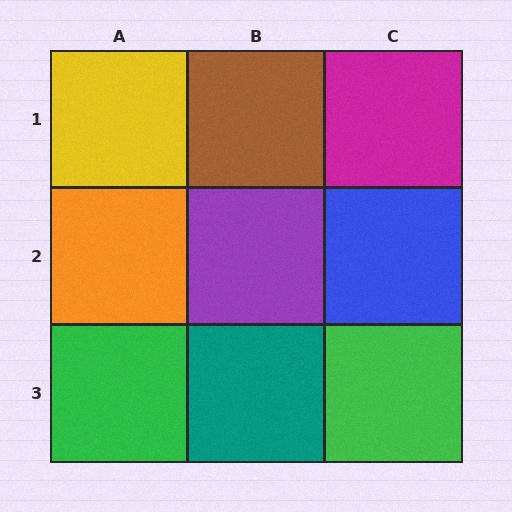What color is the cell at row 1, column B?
Brown.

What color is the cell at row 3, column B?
Teal.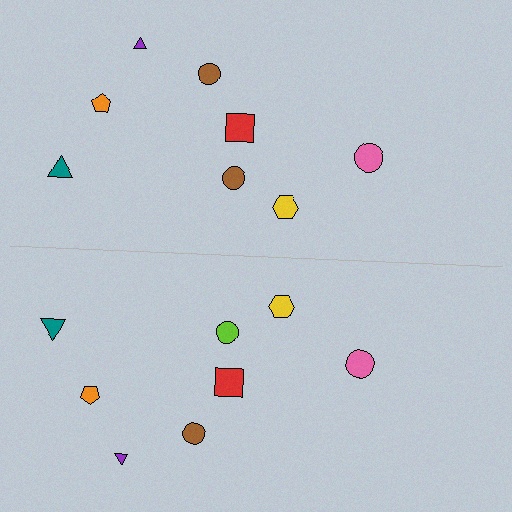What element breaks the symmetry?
The lime circle on the bottom side breaks the symmetry — its mirror counterpart is brown.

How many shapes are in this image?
There are 16 shapes in this image.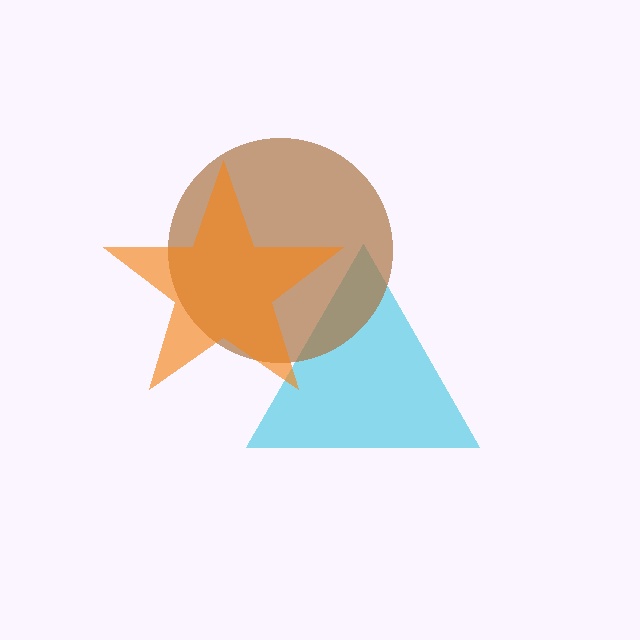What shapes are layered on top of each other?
The layered shapes are: a cyan triangle, a brown circle, an orange star.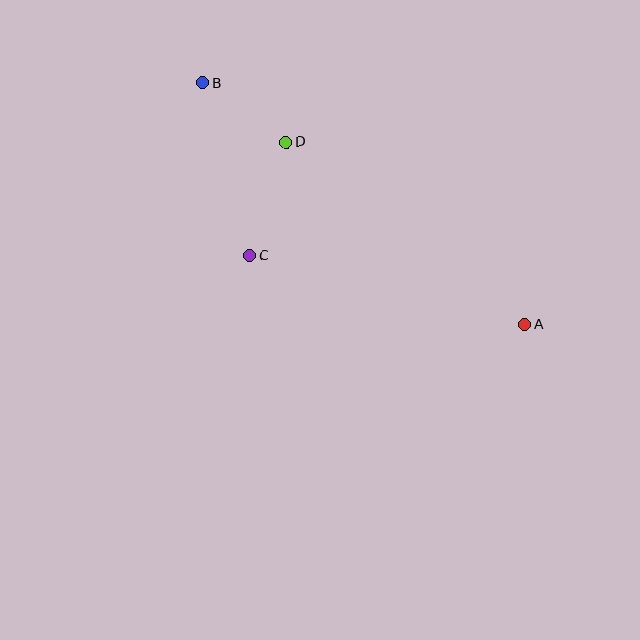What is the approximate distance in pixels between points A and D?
The distance between A and D is approximately 300 pixels.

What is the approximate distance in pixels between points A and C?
The distance between A and C is approximately 283 pixels.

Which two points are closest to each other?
Points B and D are closest to each other.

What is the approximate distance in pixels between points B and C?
The distance between B and C is approximately 179 pixels.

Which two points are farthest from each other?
Points A and B are farthest from each other.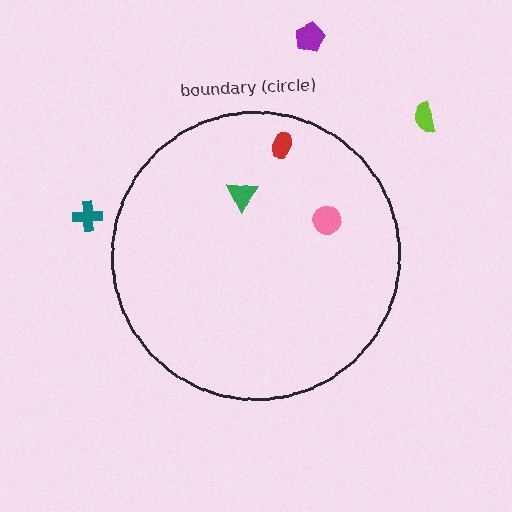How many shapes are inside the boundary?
3 inside, 3 outside.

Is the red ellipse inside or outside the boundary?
Inside.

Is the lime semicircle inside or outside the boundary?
Outside.